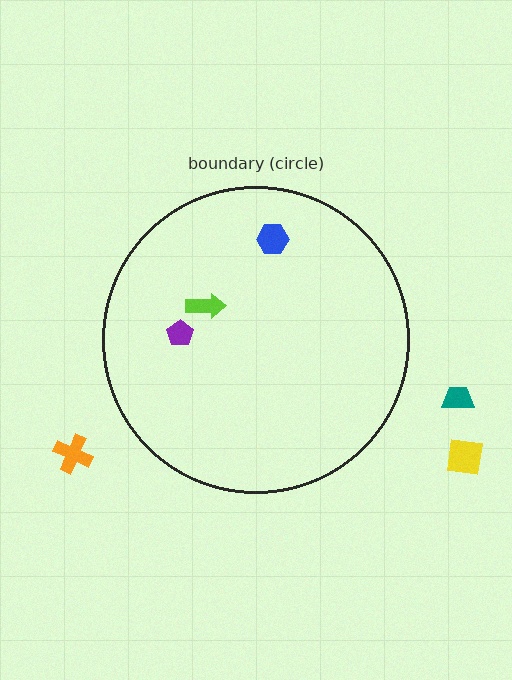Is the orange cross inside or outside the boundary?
Outside.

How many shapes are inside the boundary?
3 inside, 3 outside.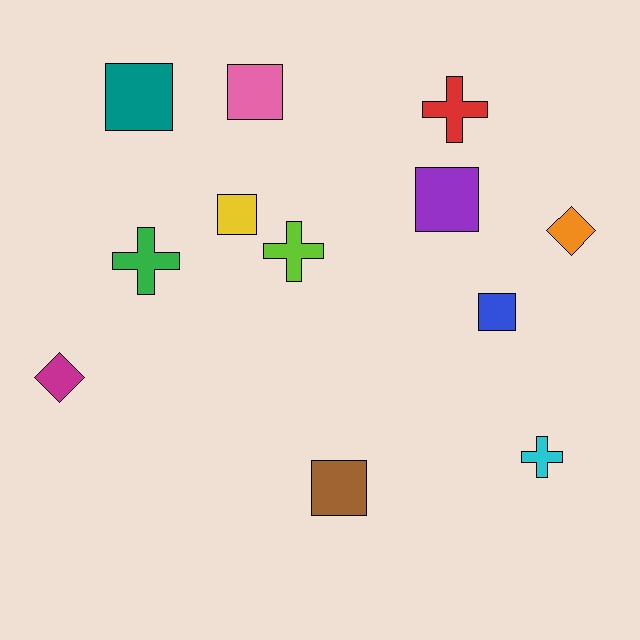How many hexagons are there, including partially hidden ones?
There are no hexagons.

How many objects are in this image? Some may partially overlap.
There are 12 objects.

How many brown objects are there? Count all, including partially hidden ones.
There is 1 brown object.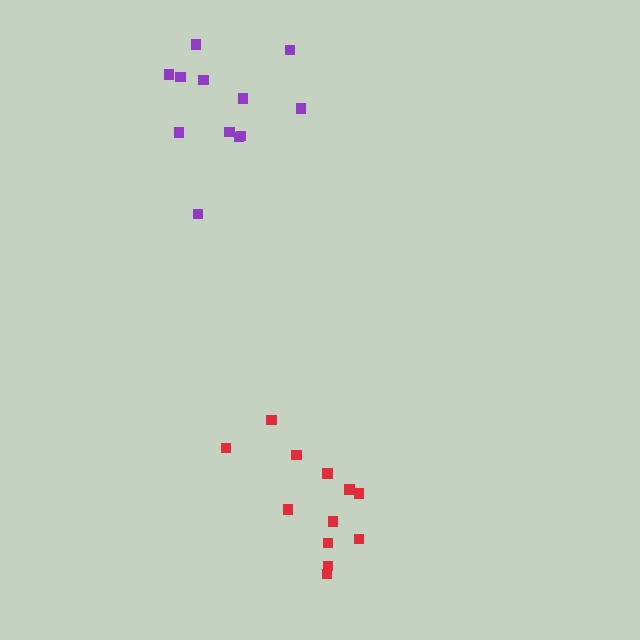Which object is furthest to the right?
The red cluster is rightmost.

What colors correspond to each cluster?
The clusters are colored: red, purple.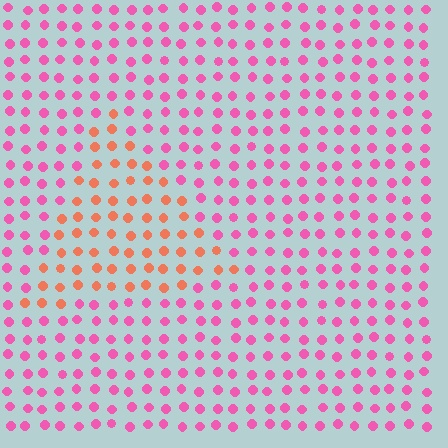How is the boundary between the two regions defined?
The boundary is defined purely by a slight shift in hue (about 48 degrees). Spacing, size, and orientation are identical on both sides.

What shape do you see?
I see a triangle.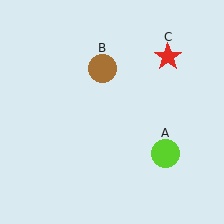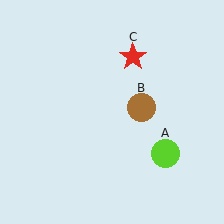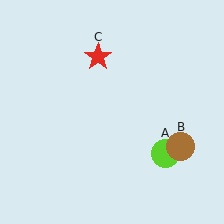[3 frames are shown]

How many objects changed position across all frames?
2 objects changed position: brown circle (object B), red star (object C).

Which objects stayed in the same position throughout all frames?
Lime circle (object A) remained stationary.